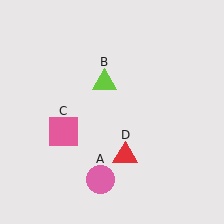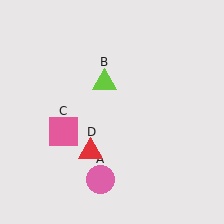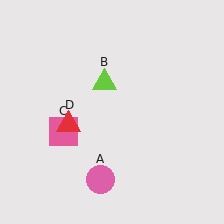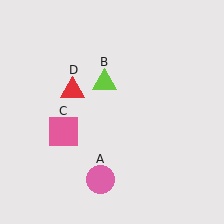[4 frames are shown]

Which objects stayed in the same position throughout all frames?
Pink circle (object A) and lime triangle (object B) and pink square (object C) remained stationary.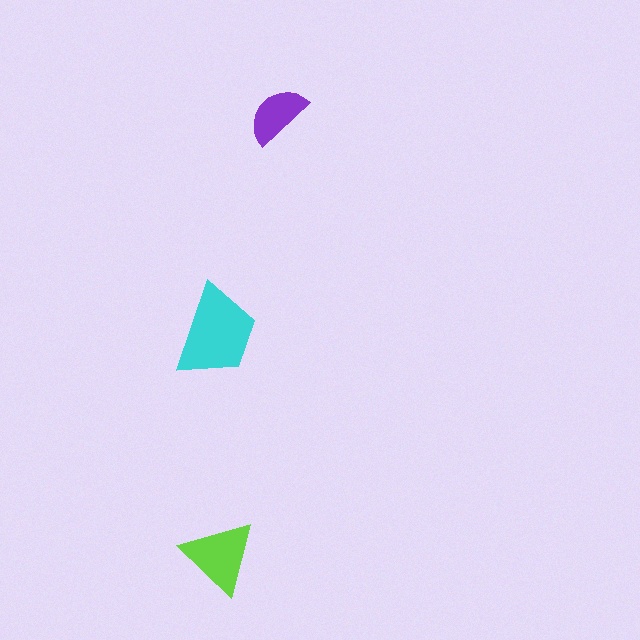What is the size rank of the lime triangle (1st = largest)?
2nd.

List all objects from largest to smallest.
The cyan trapezoid, the lime triangle, the purple semicircle.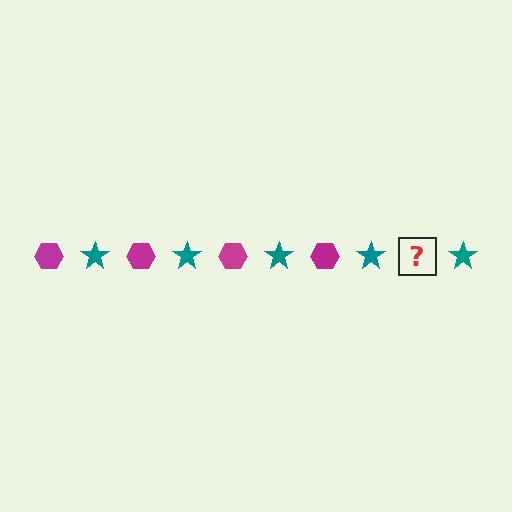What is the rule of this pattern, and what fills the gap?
The rule is that the pattern alternates between magenta hexagon and teal star. The gap should be filled with a magenta hexagon.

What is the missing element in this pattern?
The missing element is a magenta hexagon.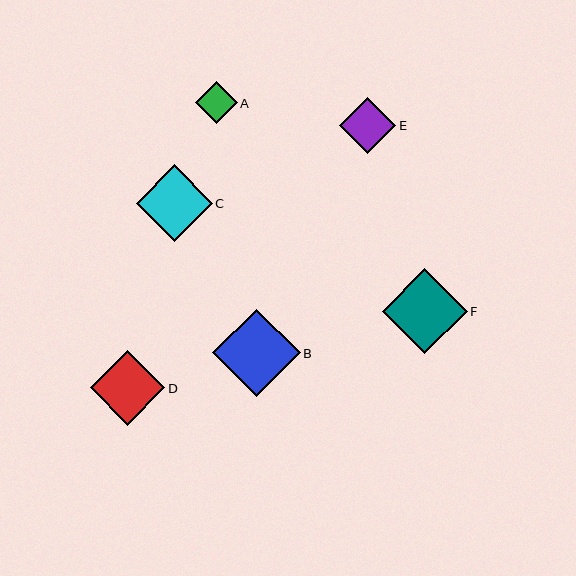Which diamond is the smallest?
Diamond A is the smallest with a size of approximately 42 pixels.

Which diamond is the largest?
Diamond B is the largest with a size of approximately 88 pixels.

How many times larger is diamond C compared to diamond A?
Diamond C is approximately 1.8 times the size of diamond A.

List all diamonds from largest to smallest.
From largest to smallest: B, F, C, D, E, A.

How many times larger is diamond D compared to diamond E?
Diamond D is approximately 1.3 times the size of diamond E.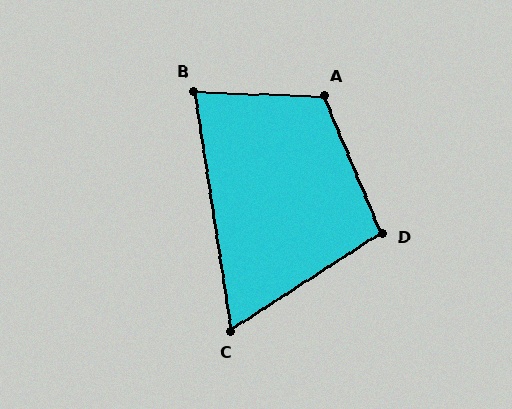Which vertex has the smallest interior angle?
C, at approximately 66 degrees.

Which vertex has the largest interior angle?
A, at approximately 114 degrees.